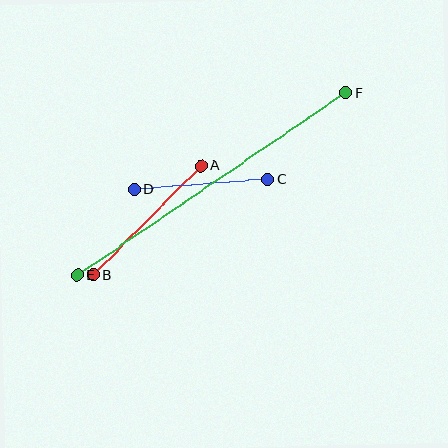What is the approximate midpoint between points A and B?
The midpoint is at approximately (147, 220) pixels.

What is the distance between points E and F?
The distance is approximately 324 pixels.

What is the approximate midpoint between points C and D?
The midpoint is at approximately (201, 184) pixels.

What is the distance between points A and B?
The distance is approximately 153 pixels.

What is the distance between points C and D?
The distance is approximately 134 pixels.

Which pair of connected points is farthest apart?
Points E and F are farthest apart.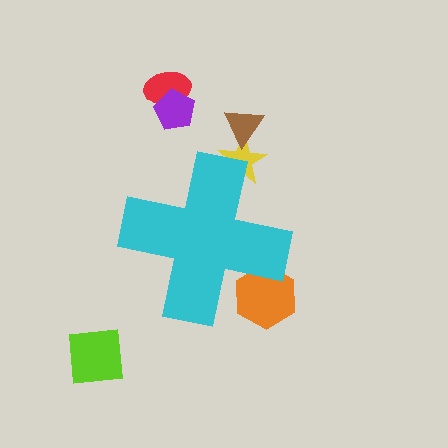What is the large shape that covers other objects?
A cyan cross.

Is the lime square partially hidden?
No, the lime square is fully visible.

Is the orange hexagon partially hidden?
Yes, the orange hexagon is partially hidden behind the cyan cross.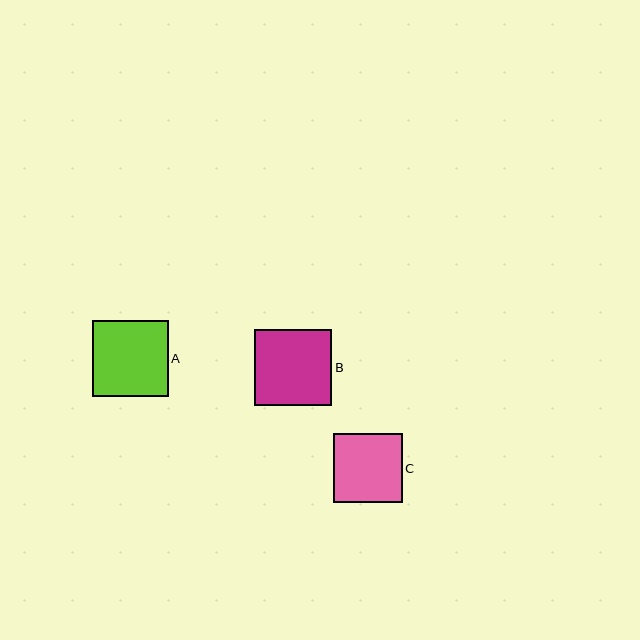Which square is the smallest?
Square C is the smallest with a size of approximately 69 pixels.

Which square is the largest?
Square B is the largest with a size of approximately 77 pixels.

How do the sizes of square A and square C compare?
Square A and square C are approximately the same size.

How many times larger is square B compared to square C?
Square B is approximately 1.1 times the size of square C.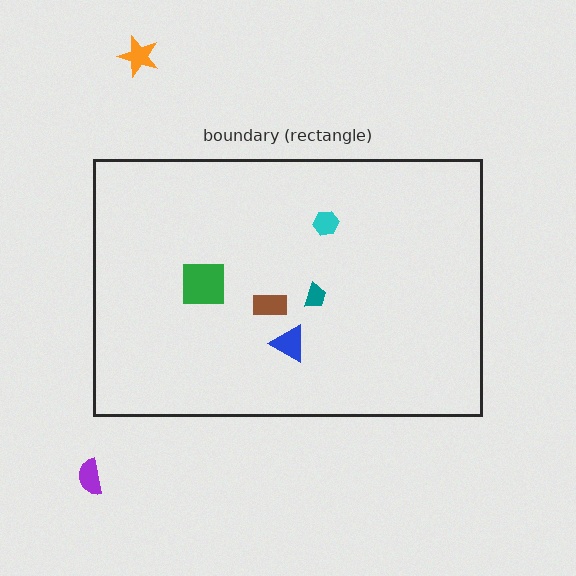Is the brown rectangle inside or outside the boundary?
Inside.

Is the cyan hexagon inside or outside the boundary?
Inside.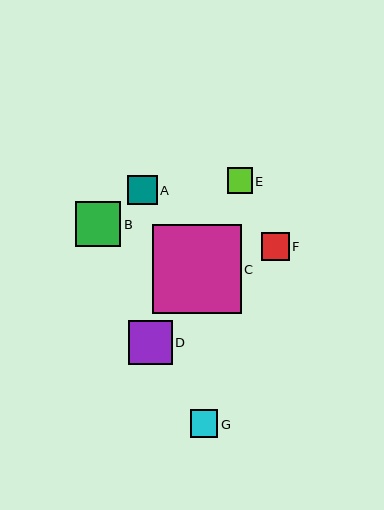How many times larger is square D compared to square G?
Square D is approximately 1.6 times the size of square G.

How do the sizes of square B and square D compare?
Square B and square D are approximately the same size.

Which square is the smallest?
Square E is the smallest with a size of approximately 25 pixels.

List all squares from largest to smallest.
From largest to smallest: C, B, D, A, F, G, E.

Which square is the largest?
Square C is the largest with a size of approximately 89 pixels.